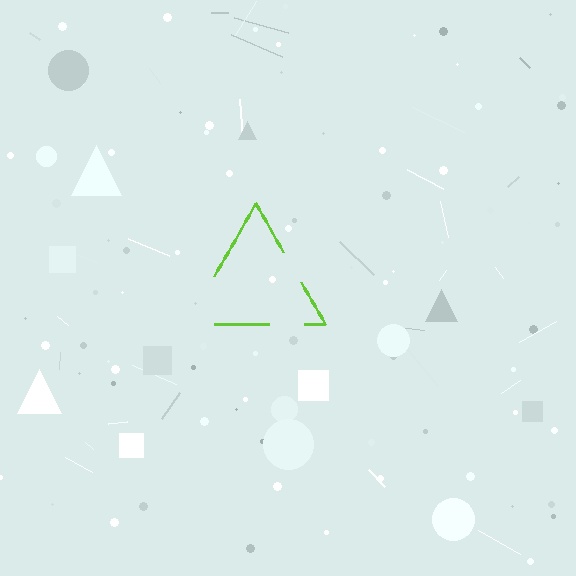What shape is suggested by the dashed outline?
The dashed outline suggests a triangle.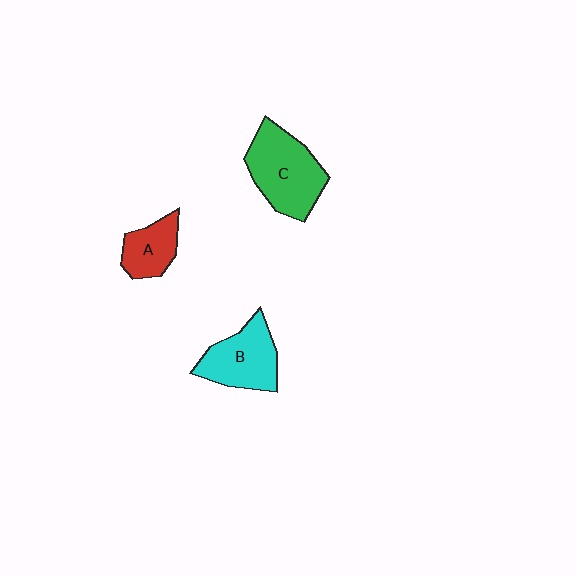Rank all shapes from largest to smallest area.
From largest to smallest: C (green), B (cyan), A (red).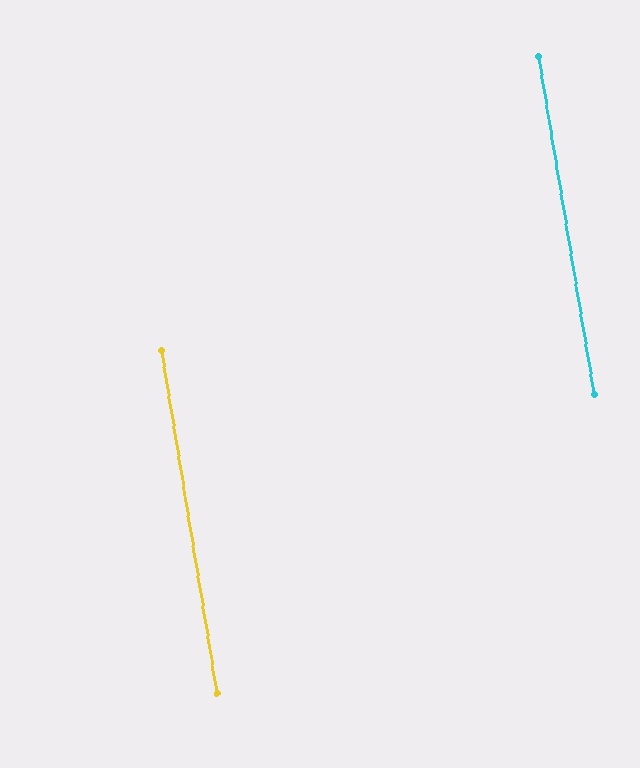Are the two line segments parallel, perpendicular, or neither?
Parallel — their directions differ by only 0.2°.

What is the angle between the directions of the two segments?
Approximately 0 degrees.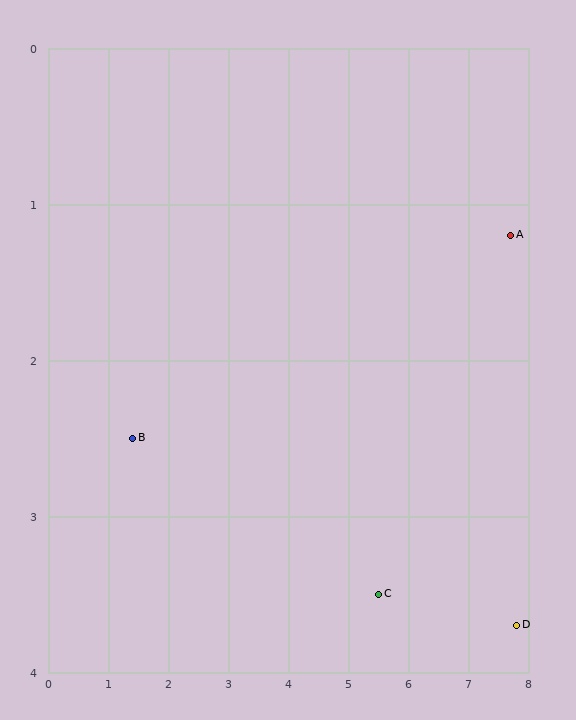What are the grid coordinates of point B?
Point B is at approximately (1.4, 2.5).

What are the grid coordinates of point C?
Point C is at approximately (5.5, 3.5).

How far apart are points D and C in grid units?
Points D and C are about 2.3 grid units apart.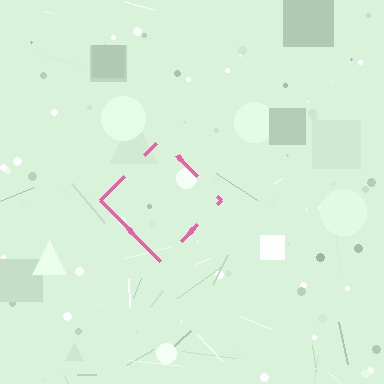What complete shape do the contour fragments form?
The contour fragments form a diamond.